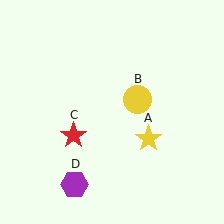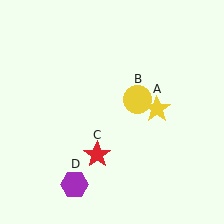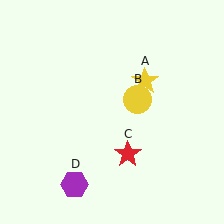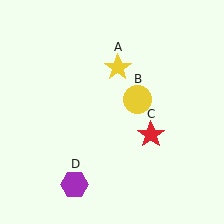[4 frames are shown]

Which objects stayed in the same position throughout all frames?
Yellow circle (object B) and purple hexagon (object D) remained stationary.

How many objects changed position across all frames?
2 objects changed position: yellow star (object A), red star (object C).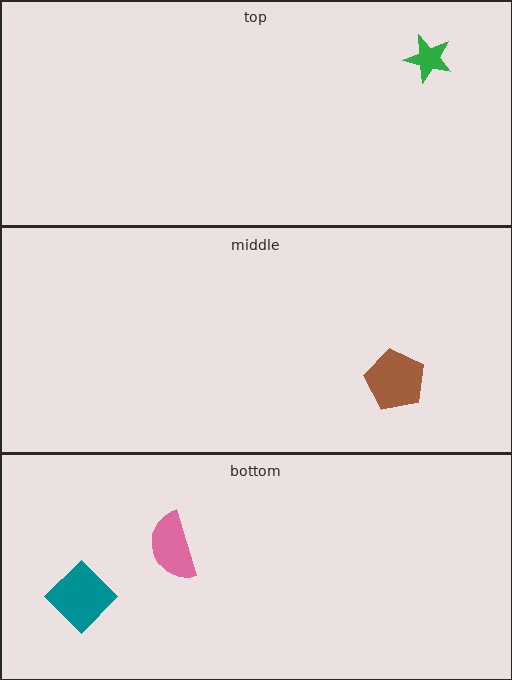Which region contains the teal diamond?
The bottom region.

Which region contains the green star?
The top region.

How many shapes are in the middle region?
1.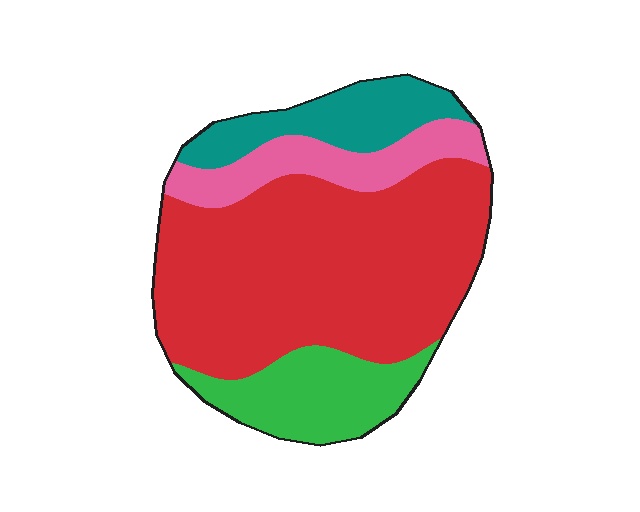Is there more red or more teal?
Red.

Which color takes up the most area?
Red, at roughly 60%.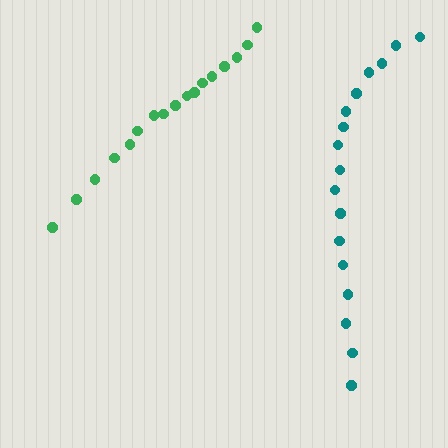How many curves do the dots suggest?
There are 2 distinct paths.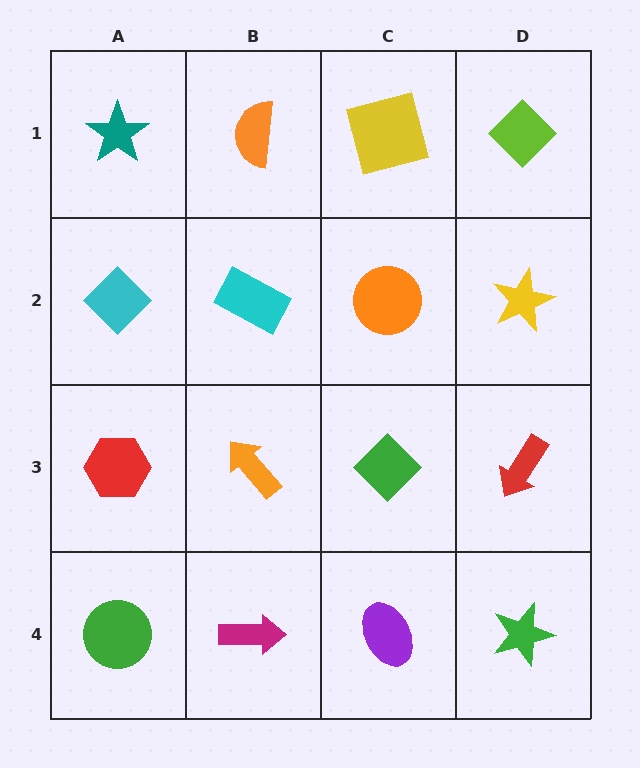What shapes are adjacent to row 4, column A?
A red hexagon (row 3, column A), a magenta arrow (row 4, column B).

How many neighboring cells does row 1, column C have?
3.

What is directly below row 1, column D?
A yellow star.